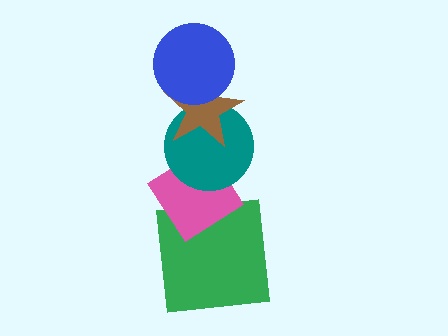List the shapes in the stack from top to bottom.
From top to bottom: the blue circle, the brown star, the teal circle, the pink diamond, the green square.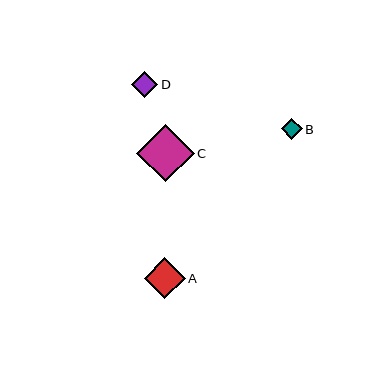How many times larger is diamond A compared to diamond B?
Diamond A is approximately 2.0 times the size of diamond B.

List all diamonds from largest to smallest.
From largest to smallest: C, A, D, B.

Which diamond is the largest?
Diamond C is the largest with a size of approximately 57 pixels.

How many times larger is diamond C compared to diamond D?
Diamond C is approximately 2.2 times the size of diamond D.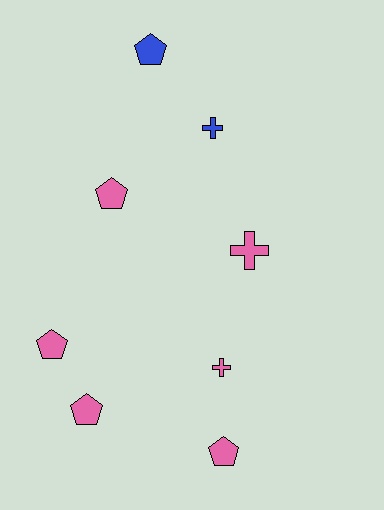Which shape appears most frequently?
Pentagon, with 5 objects.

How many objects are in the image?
There are 8 objects.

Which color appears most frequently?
Pink, with 6 objects.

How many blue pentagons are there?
There is 1 blue pentagon.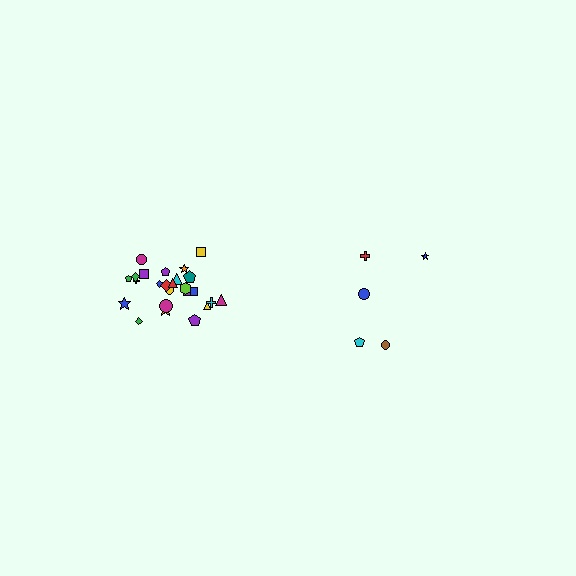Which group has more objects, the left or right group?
The left group.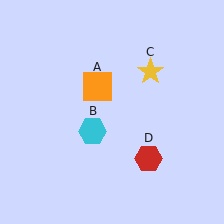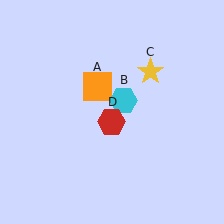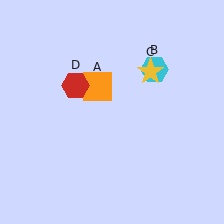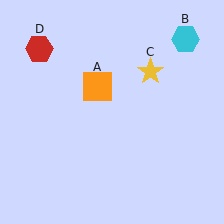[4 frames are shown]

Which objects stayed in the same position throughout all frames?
Orange square (object A) and yellow star (object C) remained stationary.